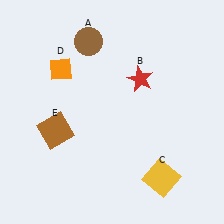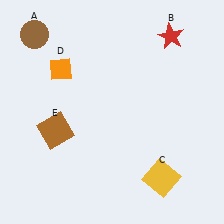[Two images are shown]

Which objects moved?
The objects that moved are: the brown circle (A), the red star (B).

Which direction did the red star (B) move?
The red star (B) moved up.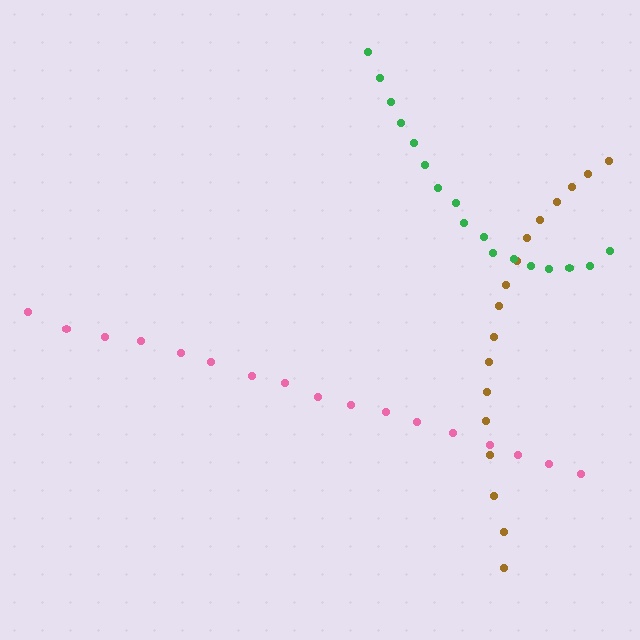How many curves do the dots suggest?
There are 3 distinct paths.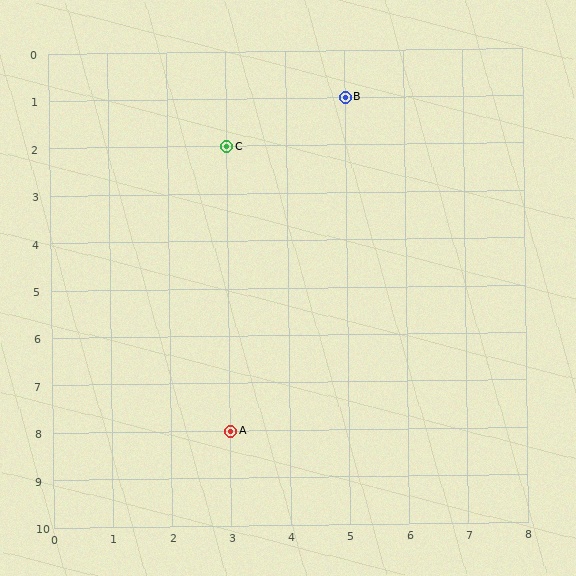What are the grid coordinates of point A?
Point A is at grid coordinates (3, 8).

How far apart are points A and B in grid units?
Points A and B are 2 columns and 7 rows apart (about 7.3 grid units diagonally).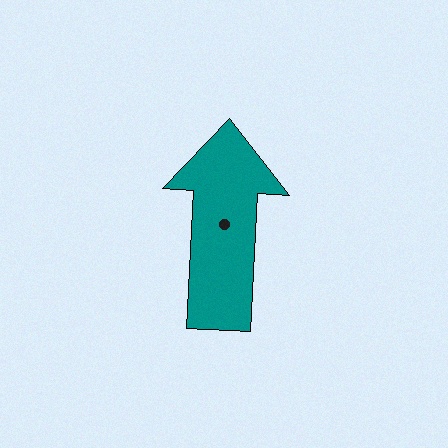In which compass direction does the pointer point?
North.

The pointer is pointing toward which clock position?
Roughly 12 o'clock.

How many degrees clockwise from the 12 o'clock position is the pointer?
Approximately 3 degrees.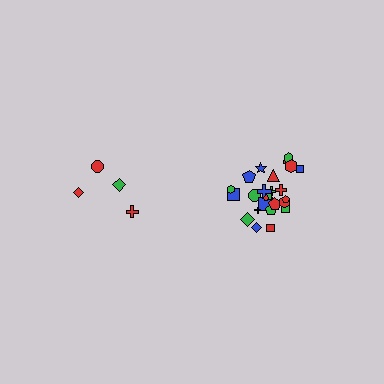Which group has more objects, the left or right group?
The right group.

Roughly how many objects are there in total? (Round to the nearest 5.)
Roughly 30 objects in total.